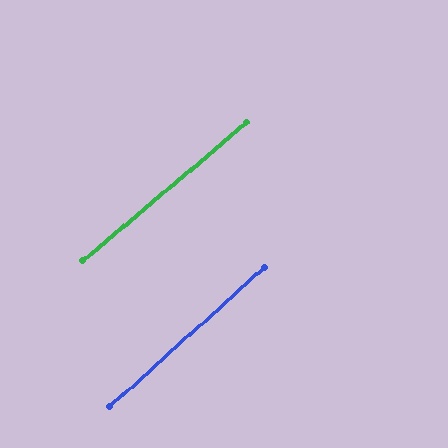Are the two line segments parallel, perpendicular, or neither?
Parallel — their directions differ by only 1.7°.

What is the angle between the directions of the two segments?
Approximately 2 degrees.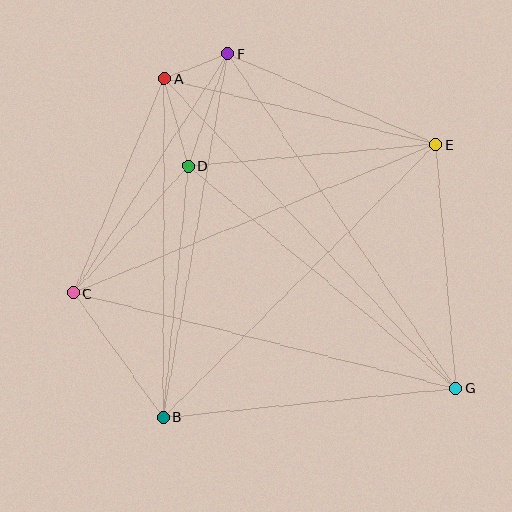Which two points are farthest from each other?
Points A and G are farthest from each other.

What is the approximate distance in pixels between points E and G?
The distance between E and G is approximately 244 pixels.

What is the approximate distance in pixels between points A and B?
The distance between A and B is approximately 338 pixels.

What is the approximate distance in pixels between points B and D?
The distance between B and D is approximately 253 pixels.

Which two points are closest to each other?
Points A and F are closest to each other.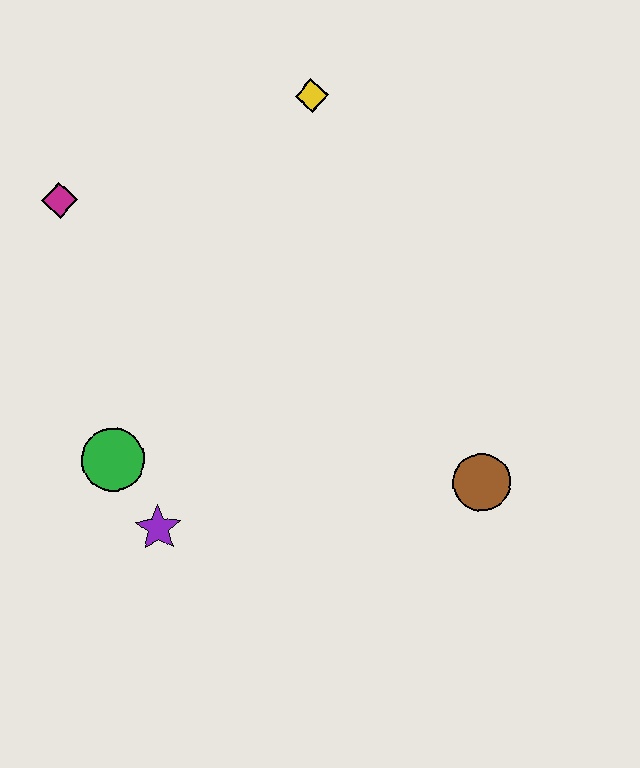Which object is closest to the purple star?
The green circle is closest to the purple star.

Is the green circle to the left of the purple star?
Yes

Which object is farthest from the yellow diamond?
The purple star is farthest from the yellow diamond.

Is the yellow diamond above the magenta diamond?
Yes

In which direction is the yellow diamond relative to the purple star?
The yellow diamond is above the purple star.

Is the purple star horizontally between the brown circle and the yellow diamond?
No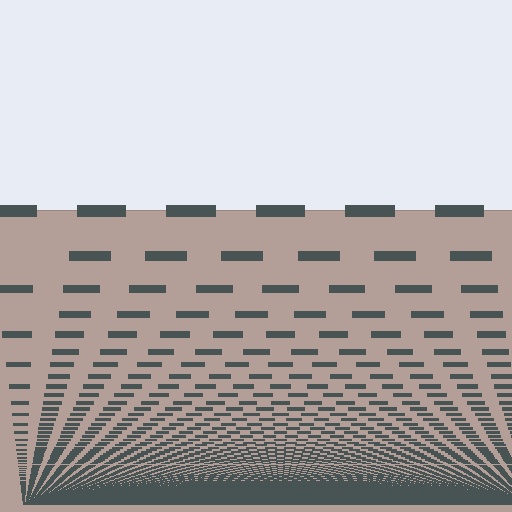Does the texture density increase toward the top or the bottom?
Density increases toward the bottom.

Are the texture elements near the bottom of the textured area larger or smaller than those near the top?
Smaller. The gradient is inverted — elements near the bottom are smaller and denser.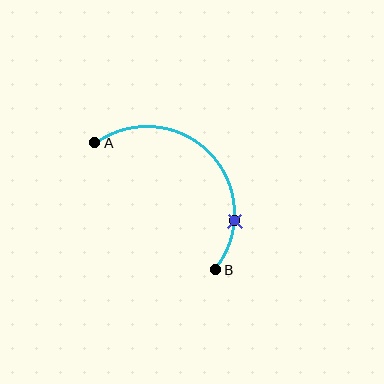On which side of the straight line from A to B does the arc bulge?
The arc bulges above and to the right of the straight line connecting A and B.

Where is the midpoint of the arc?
The arc midpoint is the point on the curve farthest from the straight line joining A and B. It sits above and to the right of that line.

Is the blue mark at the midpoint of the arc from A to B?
No. The blue mark lies on the arc but is closer to endpoint B. The arc midpoint would be at the point on the curve equidistant along the arc from both A and B.